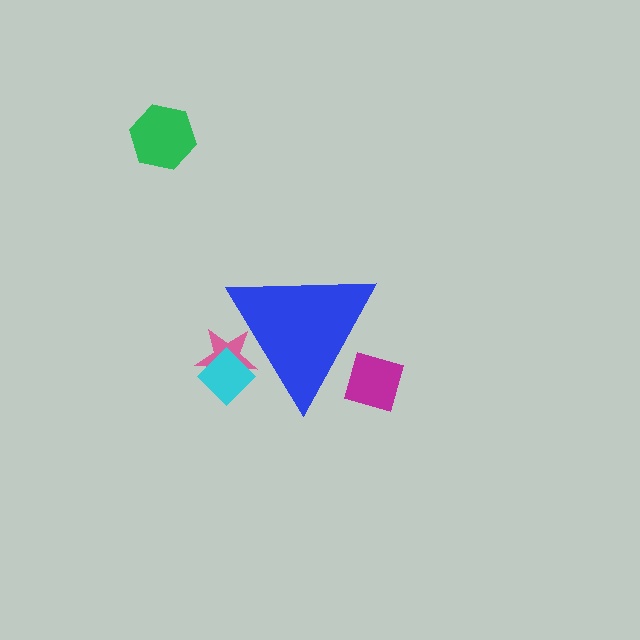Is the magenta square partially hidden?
Yes, the magenta square is partially hidden behind the blue triangle.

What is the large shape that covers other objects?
A blue triangle.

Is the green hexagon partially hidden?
No, the green hexagon is fully visible.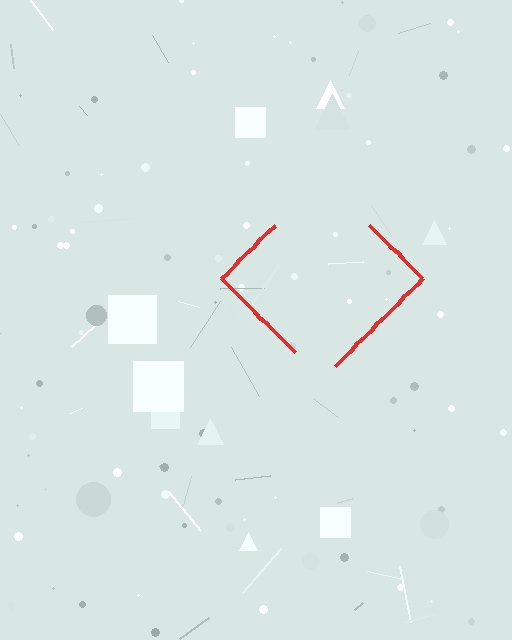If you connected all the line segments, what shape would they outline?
They would outline a diamond.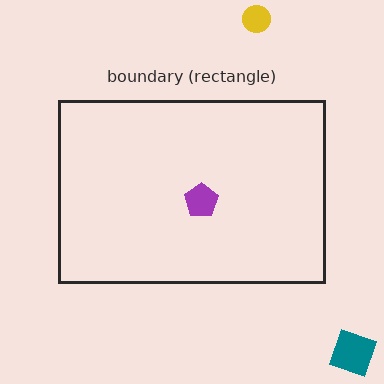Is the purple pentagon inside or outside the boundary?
Inside.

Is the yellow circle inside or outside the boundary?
Outside.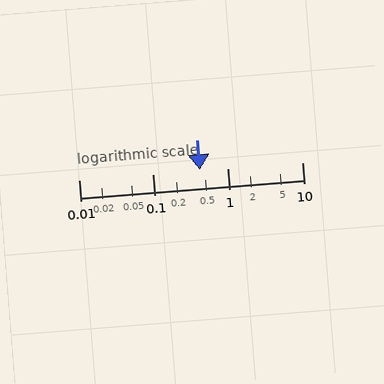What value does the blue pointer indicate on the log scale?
The pointer indicates approximately 0.42.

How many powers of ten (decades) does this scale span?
The scale spans 3 decades, from 0.01 to 10.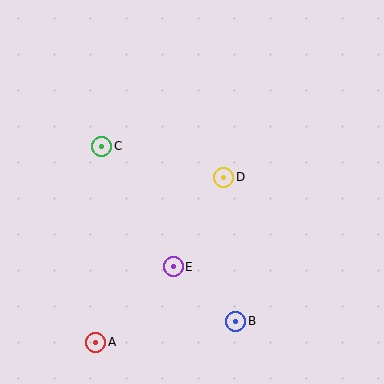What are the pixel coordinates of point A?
Point A is at (96, 342).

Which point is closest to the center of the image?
Point D at (224, 177) is closest to the center.